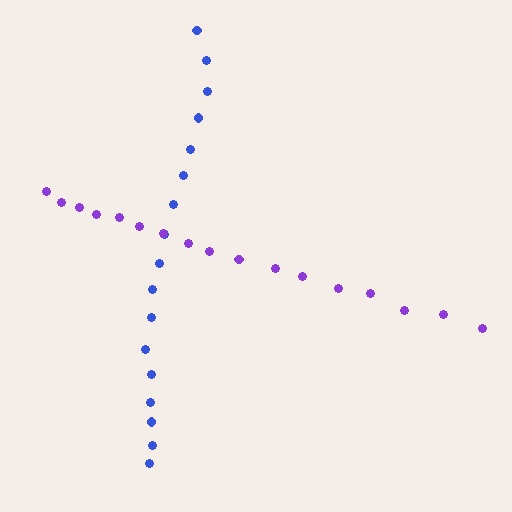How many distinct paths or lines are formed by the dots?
There are 2 distinct paths.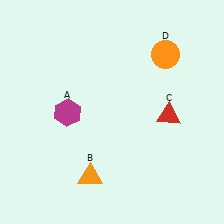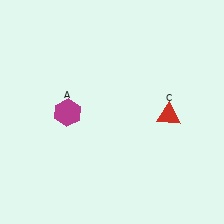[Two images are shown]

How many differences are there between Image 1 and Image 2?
There are 2 differences between the two images.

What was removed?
The orange triangle (B), the orange circle (D) were removed in Image 2.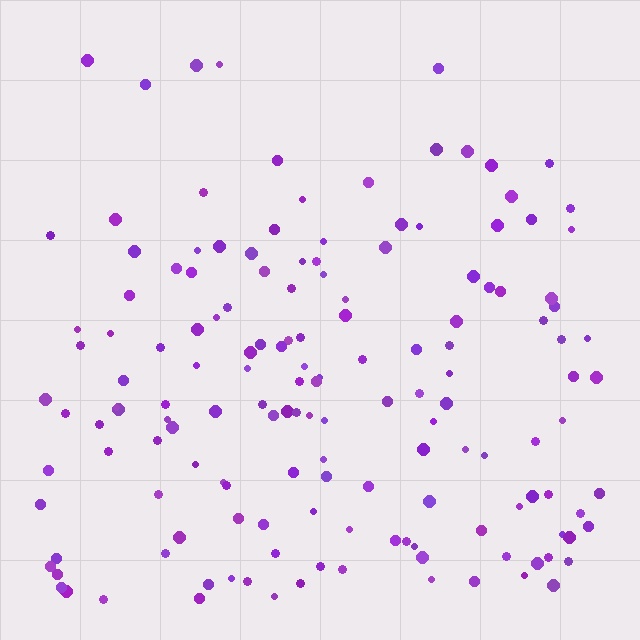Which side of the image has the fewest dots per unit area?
The top.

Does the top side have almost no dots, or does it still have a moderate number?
Still a moderate number, just noticeably fewer than the bottom.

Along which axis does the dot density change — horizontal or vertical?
Vertical.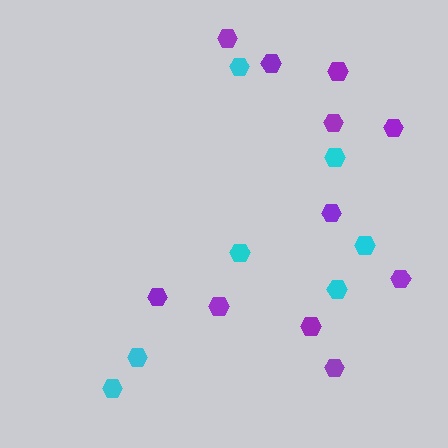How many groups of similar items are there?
There are 2 groups: one group of purple hexagons (11) and one group of cyan hexagons (7).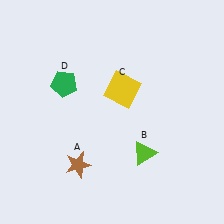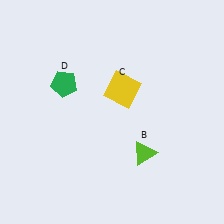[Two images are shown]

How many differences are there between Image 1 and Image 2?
There is 1 difference between the two images.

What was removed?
The brown star (A) was removed in Image 2.